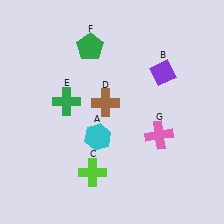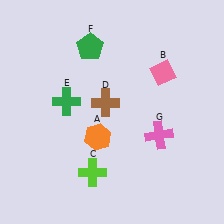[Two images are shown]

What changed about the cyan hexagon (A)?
In Image 1, A is cyan. In Image 2, it changed to orange.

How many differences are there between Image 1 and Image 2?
There are 2 differences between the two images.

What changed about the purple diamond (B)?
In Image 1, B is purple. In Image 2, it changed to pink.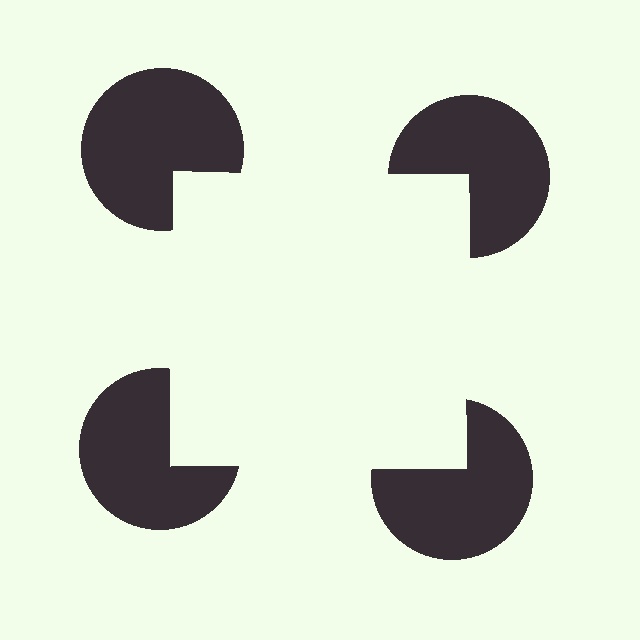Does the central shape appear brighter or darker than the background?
It typically appears slightly brighter than the background, even though no actual brightness change is drawn.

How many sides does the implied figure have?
4 sides.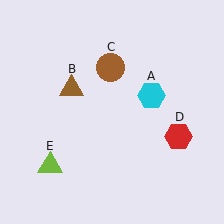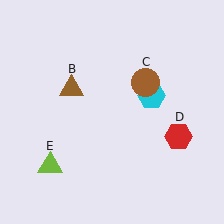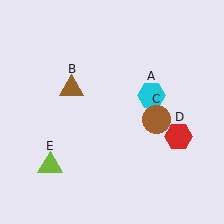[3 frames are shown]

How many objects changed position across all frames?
1 object changed position: brown circle (object C).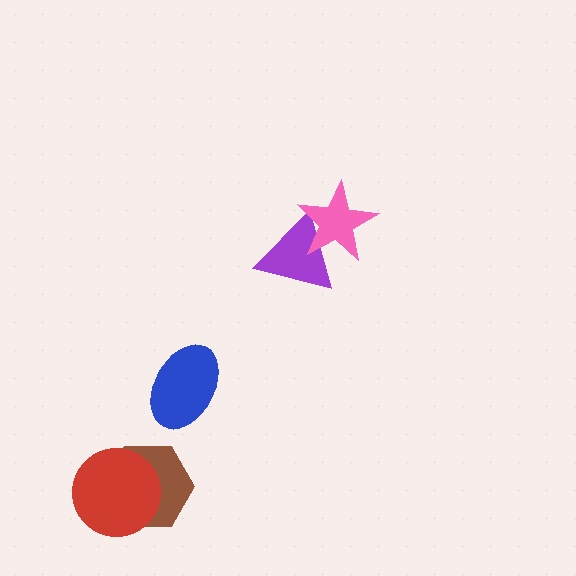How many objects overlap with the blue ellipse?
0 objects overlap with the blue ellipse.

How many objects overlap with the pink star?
1 object overlaps with the pink star.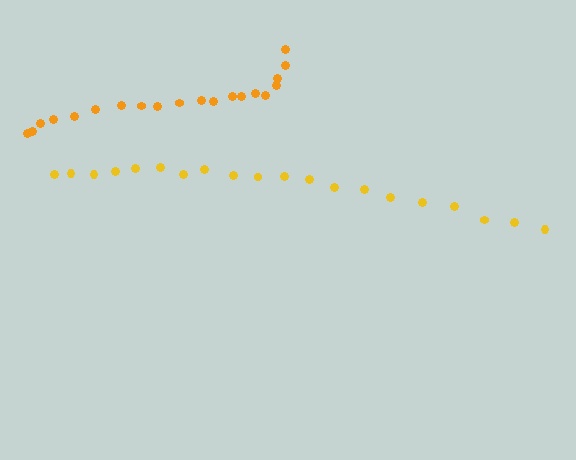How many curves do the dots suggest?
There are 2 distinct paths.